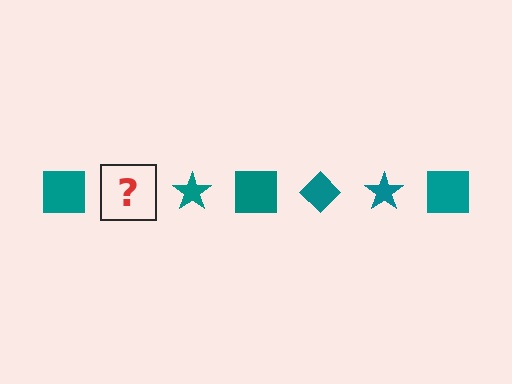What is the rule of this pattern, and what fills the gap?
The rule is that the pattern cycles through square, diamond, star shapes in teal. The gap should be filled with a teal diamond.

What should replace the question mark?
The question mark should be replaced with a teal diamond.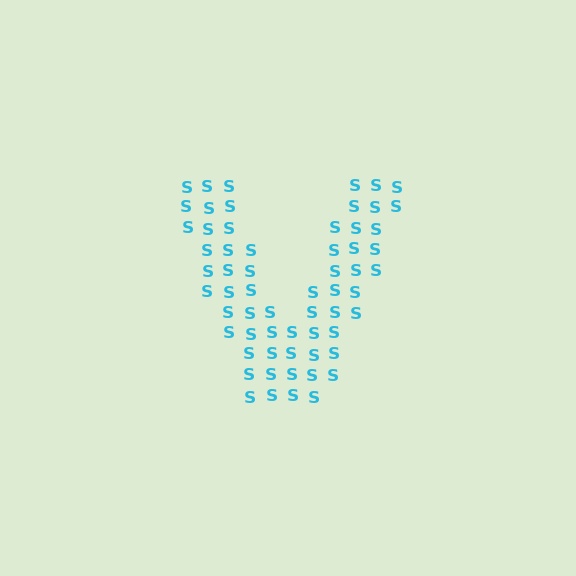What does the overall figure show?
The overall figure shows the letter V.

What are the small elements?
The small elements are letter S's.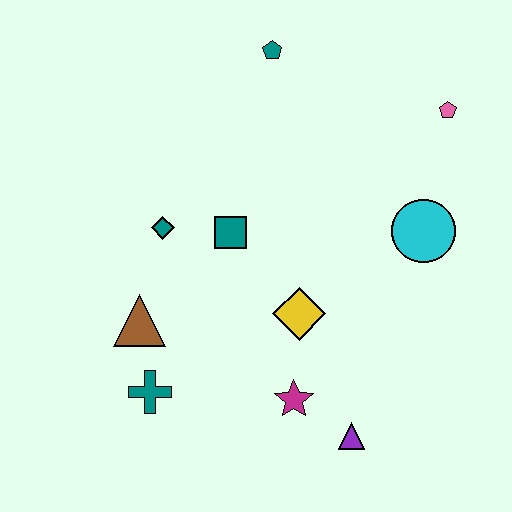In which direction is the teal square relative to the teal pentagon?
The teal square is below the teal pentagon.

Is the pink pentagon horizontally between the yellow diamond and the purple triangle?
No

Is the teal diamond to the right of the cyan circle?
No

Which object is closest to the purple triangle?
The magenta star is closest to the purple triangle.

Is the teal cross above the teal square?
No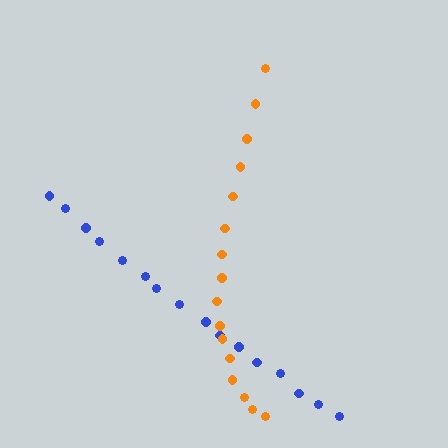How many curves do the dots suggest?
There are 2 distinct paths.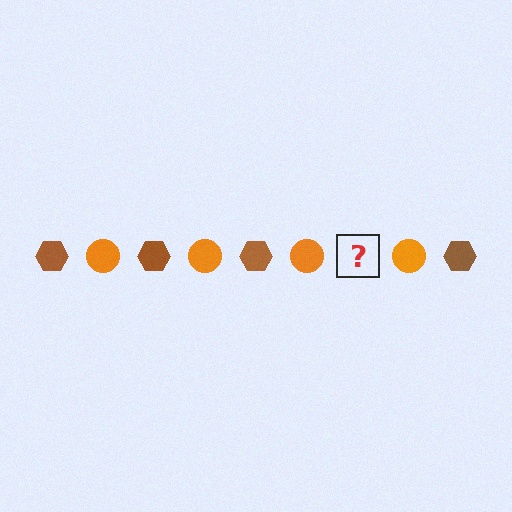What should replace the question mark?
The question mark should be replaced with a brown hexagon.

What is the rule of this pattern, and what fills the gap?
The rule is that the pattern alternates between brown hexagon and orange circle. The gap should be filled with a brown hexagon.